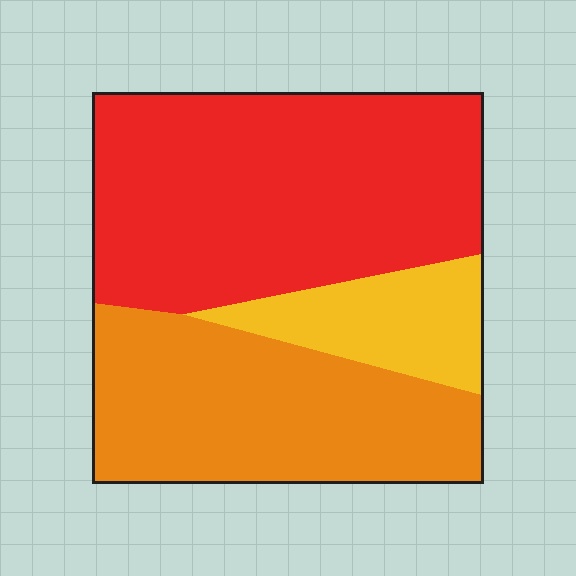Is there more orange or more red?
Red.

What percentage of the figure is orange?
Orange takes up between a third and a half of the figure.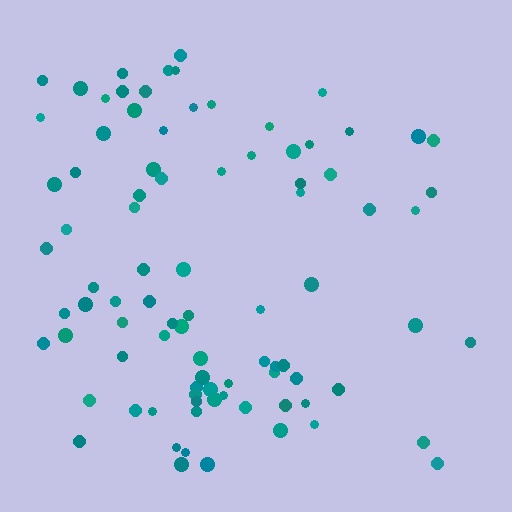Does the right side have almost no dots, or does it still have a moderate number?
Still a moderate number, just noticeably fewer than the left.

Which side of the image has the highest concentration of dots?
The left.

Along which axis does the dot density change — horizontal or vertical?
Horizontal.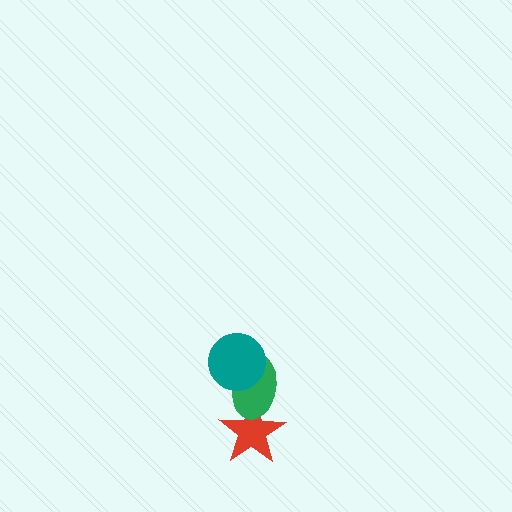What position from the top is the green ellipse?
The green ellipse is 2nd from the top.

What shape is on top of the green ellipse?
The teal circle is on top of the green ellipse.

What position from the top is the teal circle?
The teal circle is 1st from the top.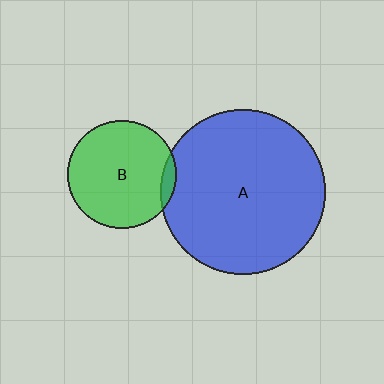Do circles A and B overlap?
Yes.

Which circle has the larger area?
Circle A (blue).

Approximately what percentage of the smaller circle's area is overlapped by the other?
Approximately 5%.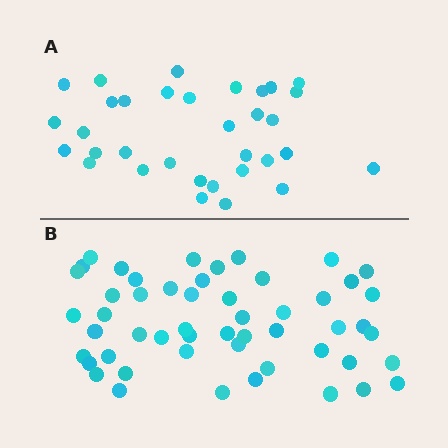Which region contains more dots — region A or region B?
Region B (the bottom region) has more dots.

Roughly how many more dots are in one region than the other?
Region B has approximately 20 more dots than region A.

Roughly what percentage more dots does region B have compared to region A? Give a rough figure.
About 60% more.